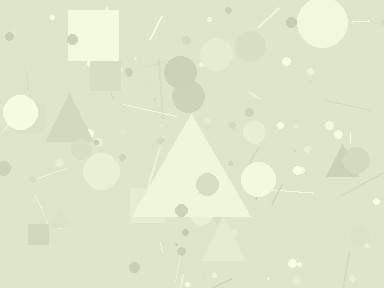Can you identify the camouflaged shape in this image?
The camouflaged shape is a triangle.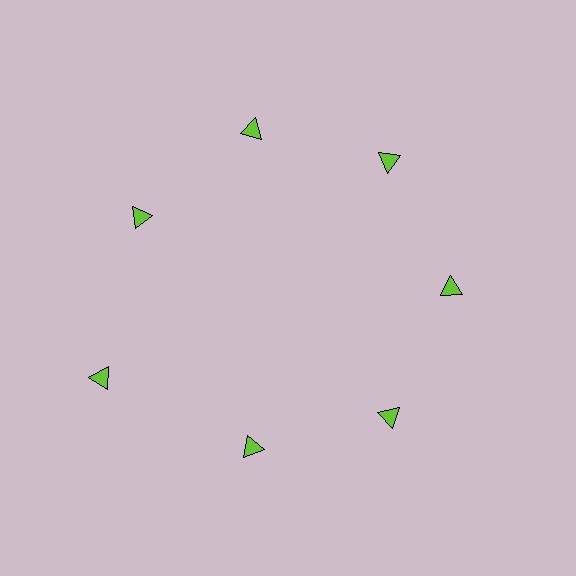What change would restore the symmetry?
The symmetry would be restored by moving it inward, back onto the ring so that all 7 triangles sit at equal angles and equal distance from the center.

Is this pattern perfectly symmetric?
No. The 7 lime triangles are arranged in a ring, but one element near the 8 o'clock position is pushed outward from the center, breaking the 7-fold rotational symmetry.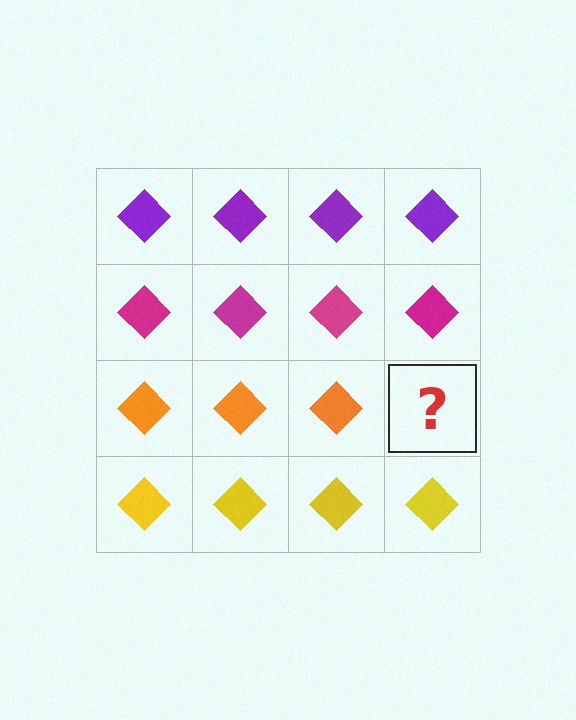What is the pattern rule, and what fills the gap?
The rule is that each row has a consistent color. The gap should be filled with an orange diamond.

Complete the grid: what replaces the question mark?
The question mark should be replaced with an orange diamond.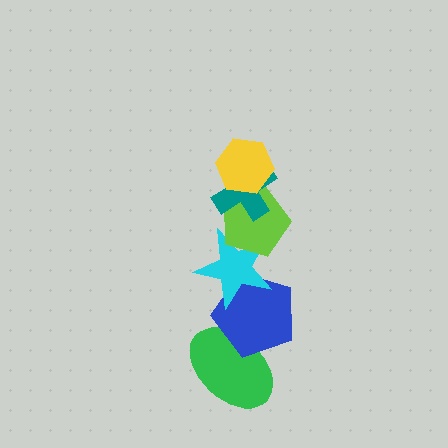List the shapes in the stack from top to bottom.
From top to bottom: the yellow hexagon, the teal cross, the lime pentagon, the cyan star, the blue pentagon, the green ellipse.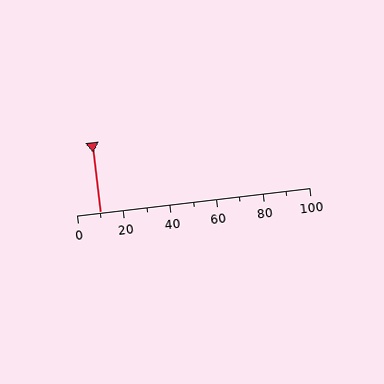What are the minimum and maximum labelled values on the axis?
The axis runs from 0 to 100.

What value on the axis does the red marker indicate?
The marker indicates approximately 10.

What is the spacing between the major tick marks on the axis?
The major ticks are spaced 20 apart.